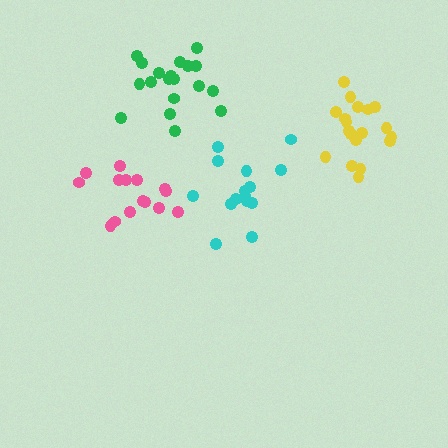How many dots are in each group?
Group 1: 19 dots, Group 2: 15 dots, Group 3: 19 dots, Group 4: 15 dots (68 total).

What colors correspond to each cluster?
The clusters are colored: yellow, cyan, green, pink.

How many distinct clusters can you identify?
There are 4 distinct clusters.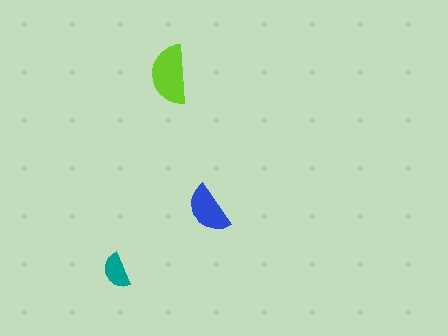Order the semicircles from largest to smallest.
the lime one, the blue one, the teal one.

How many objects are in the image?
There are 3 objects in the image.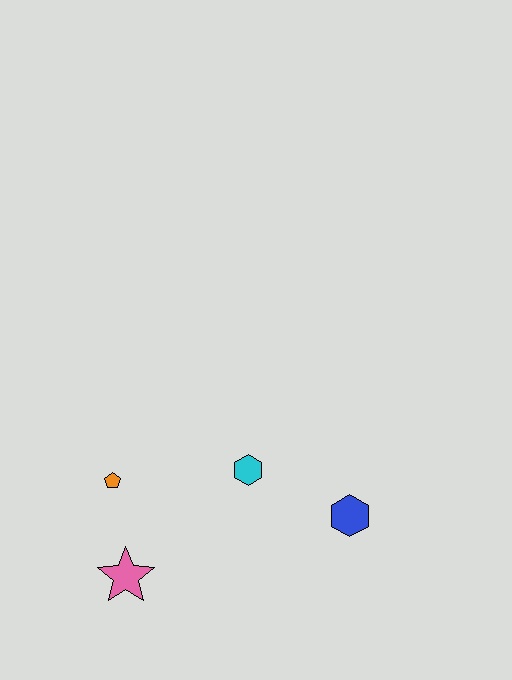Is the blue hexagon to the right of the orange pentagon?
Yes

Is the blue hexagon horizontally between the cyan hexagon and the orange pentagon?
No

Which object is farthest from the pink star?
The blue hexagon is farthest from the pink star.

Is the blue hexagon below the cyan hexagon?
Yes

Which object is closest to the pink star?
The orange pentagon is closest to the pink star.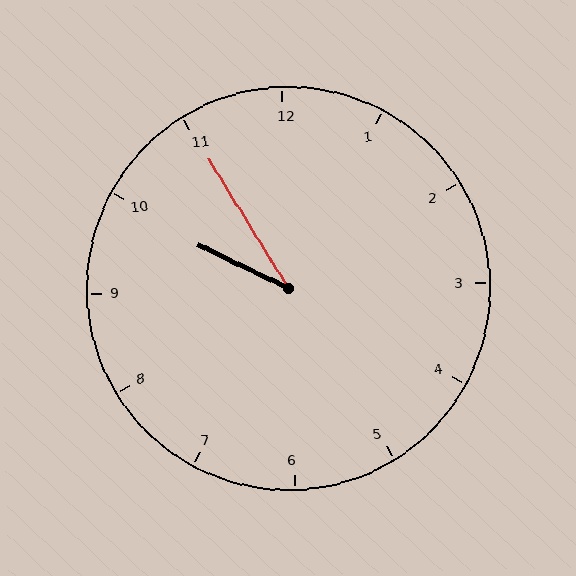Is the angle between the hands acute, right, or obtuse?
It is acute.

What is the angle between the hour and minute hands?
Approximately 32 degrees.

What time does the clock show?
9:55.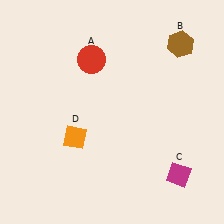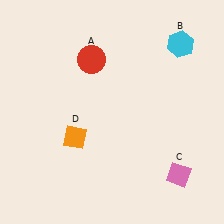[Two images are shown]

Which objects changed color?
B changed from brown to cyan. C changed from magenta to pink.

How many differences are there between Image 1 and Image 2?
There are 2 differences between the two images.